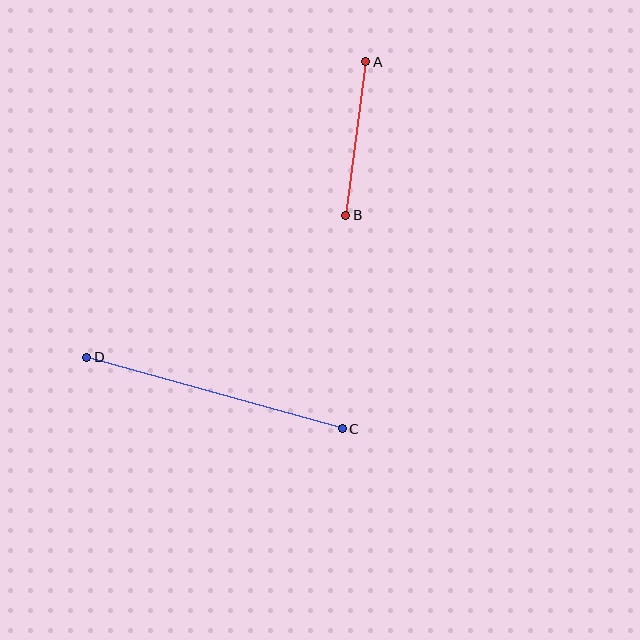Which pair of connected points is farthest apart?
Points C and D are farthest apart.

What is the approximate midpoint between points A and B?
The midpoint is at approximately (356, 138) pixels.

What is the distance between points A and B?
The distance is approximately 155 pixels.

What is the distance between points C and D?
The distance is approximately 265 pixels.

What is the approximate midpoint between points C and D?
The midpoint is at approximately (214, 393) pixels.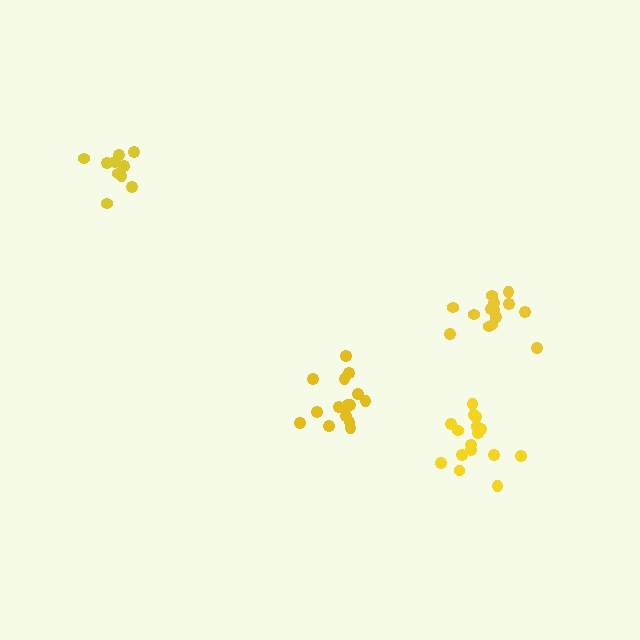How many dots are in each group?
Group 1: 15 dots, Group 2: 16 dots, Group 3: 10 dots, Group 4: 15 dots (56 total).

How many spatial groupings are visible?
There are 4 spatial groupings.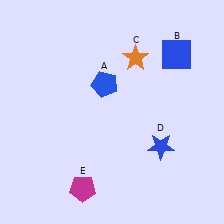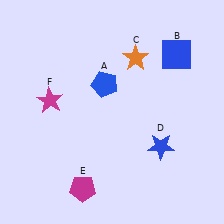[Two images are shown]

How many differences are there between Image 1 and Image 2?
There is 1 difference between the two images.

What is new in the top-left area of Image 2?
A magenta star (F) was added in the top-left area of Image 2.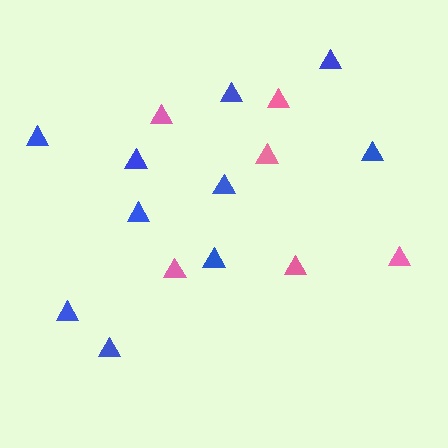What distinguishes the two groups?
There are 2 groups: one group of blue triangles (10) and one group of pink triangles (6).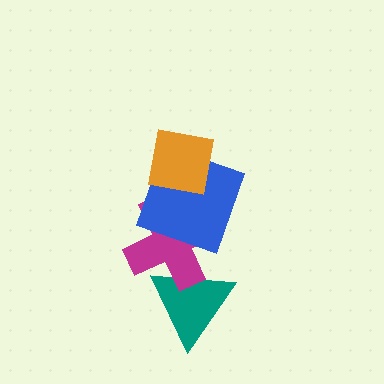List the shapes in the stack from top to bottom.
From top to bottom: the orange square, the blue square, the magenta cross, the teal triangle.